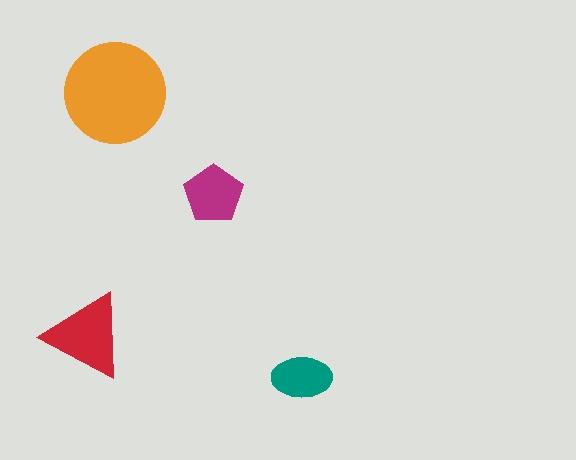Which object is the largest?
The orange circle.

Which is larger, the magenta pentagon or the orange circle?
The orange circle.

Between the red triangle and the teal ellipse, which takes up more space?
The red triangle.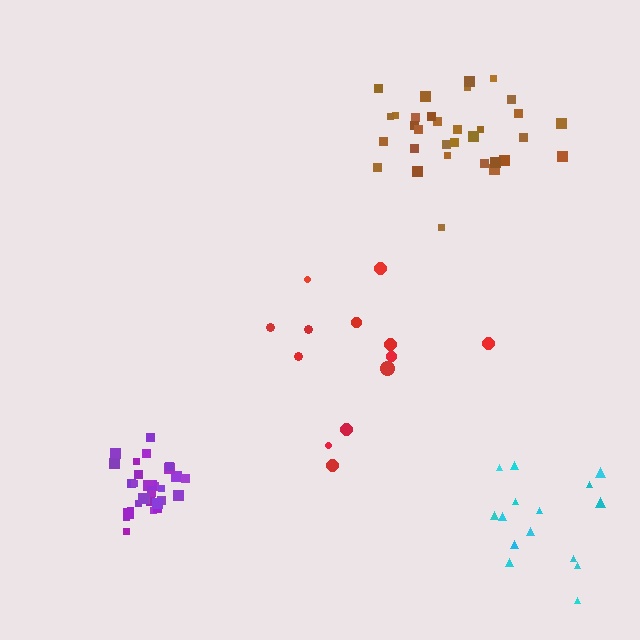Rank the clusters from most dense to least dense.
purple, brown, cyan, red.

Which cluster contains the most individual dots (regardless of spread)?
Brown (32).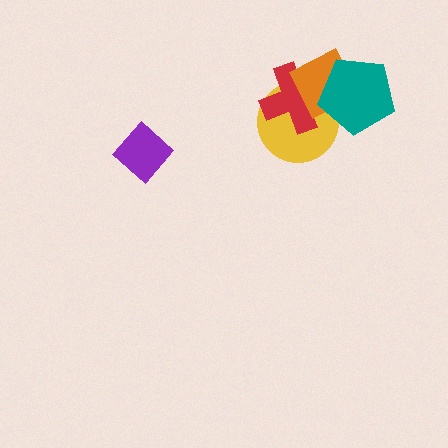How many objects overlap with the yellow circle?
3 objects overlap with the yellow circle.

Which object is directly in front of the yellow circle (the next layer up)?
The red cross is directly in front of the yellow circle.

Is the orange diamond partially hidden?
Yes, it is partially covered by another shape.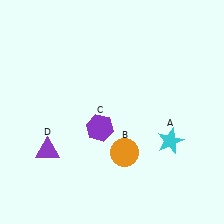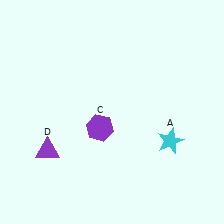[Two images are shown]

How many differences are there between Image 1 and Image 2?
There is 1 difference between the two images.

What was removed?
The orange circle (B) was removed in Image 2.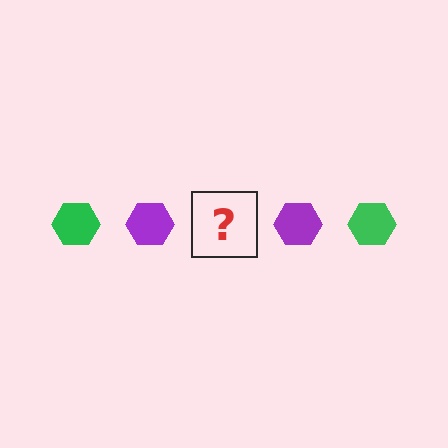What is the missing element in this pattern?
The missing element is a green hexagon.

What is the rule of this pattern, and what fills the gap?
The rule is that the pattern cycles through green, purple hexagons. The gap should be filled with a green hexagon.